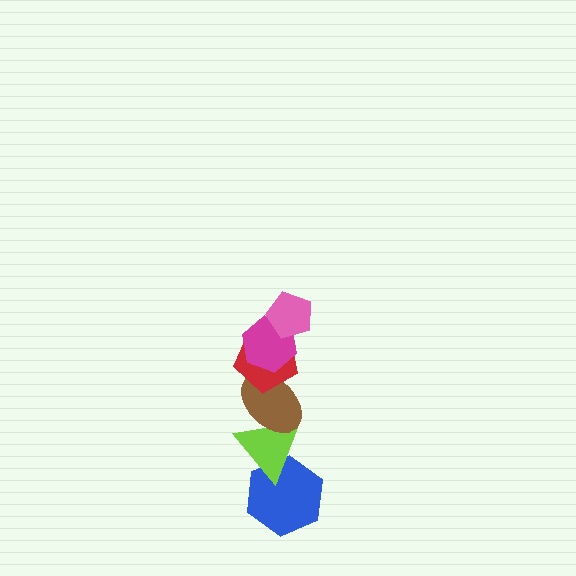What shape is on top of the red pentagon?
The magenta hexagon is on top of the red pentagon.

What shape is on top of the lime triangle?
The brown ellipse is on top of the lime triangle.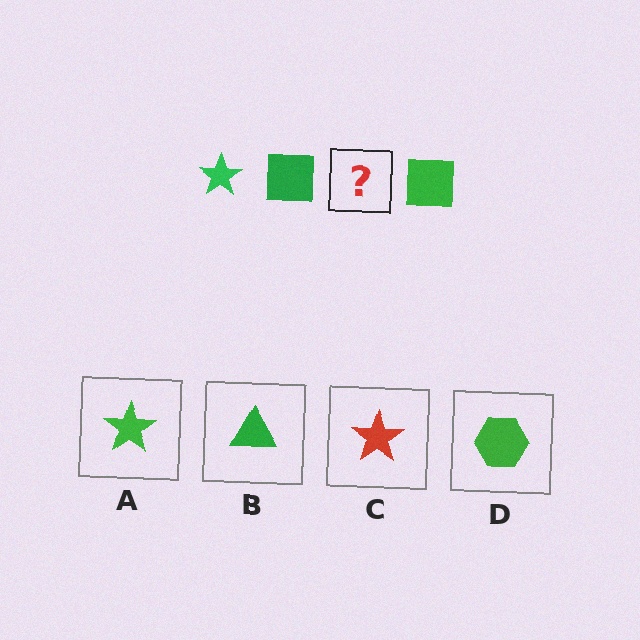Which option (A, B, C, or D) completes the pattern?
A.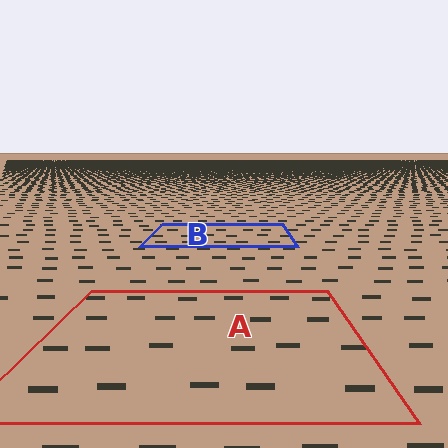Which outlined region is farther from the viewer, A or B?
Region B is farther from the viewer — the texture elements inside it appear smaller and more densely packed.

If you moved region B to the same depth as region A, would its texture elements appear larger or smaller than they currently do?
They would appear larger. At a closer depth, the same texture elements are projected at a bigger on-screen size.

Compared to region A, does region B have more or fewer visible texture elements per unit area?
Region B has more texture elements per unit area — they are packed more densely because it is farther away.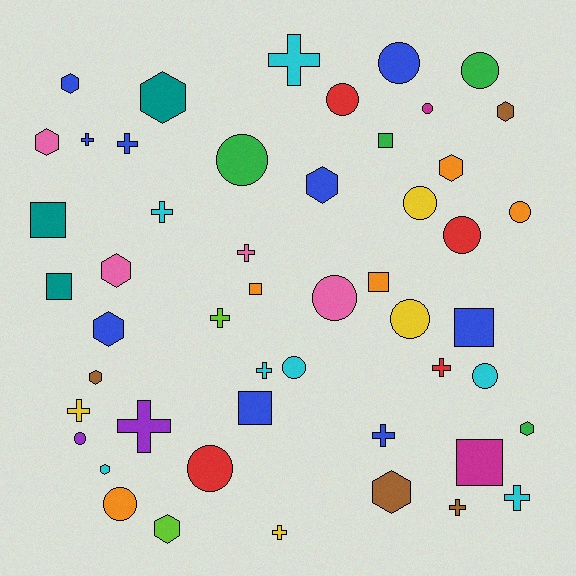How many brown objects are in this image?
There are 4 brown objects.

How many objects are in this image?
There are 50 objects.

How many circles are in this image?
There are 15 circles.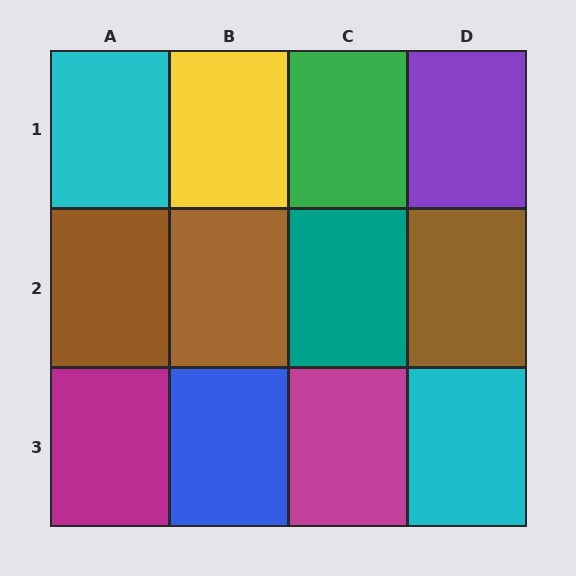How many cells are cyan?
2 cells are cyan.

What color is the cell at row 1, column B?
Yellow.